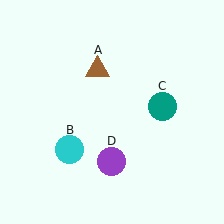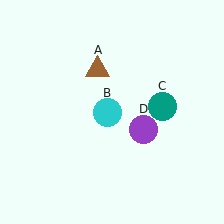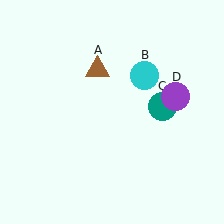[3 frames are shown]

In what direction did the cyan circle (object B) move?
The cyan circle (object B) moved up and to the right.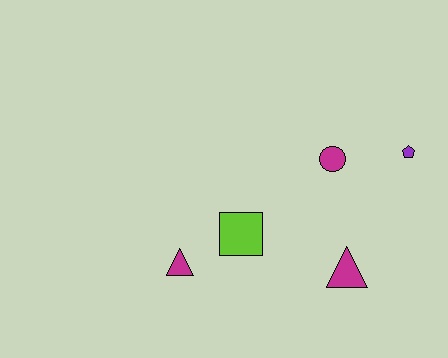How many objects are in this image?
There are 5 objects.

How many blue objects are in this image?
There are no blue objects.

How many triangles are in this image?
There are 2 triangles.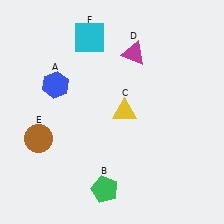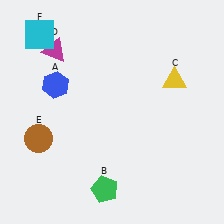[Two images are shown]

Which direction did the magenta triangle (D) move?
The magenta triangle (D) moved left.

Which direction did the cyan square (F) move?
The cyan square (F) moved left.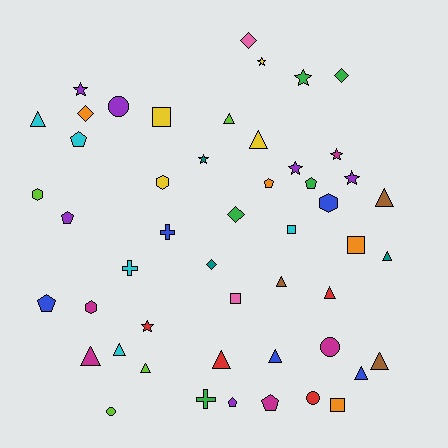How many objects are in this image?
There are 50 objects.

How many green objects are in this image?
There are 5 green objects.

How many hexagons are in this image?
There are 4 hexagons.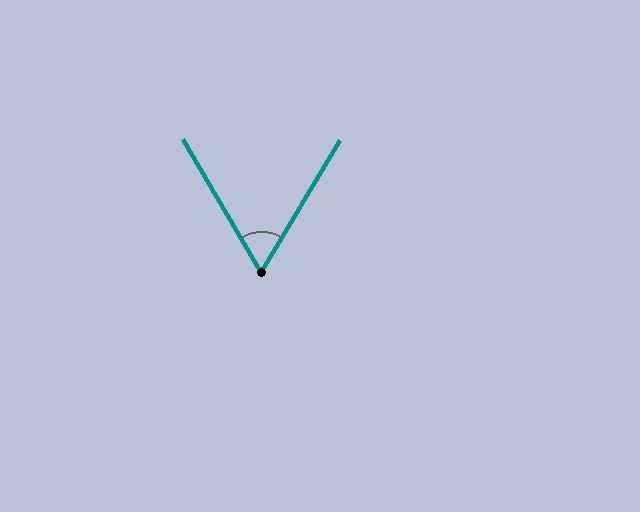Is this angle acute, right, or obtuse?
It is acute.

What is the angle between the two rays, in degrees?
Approximately 62 degrees.